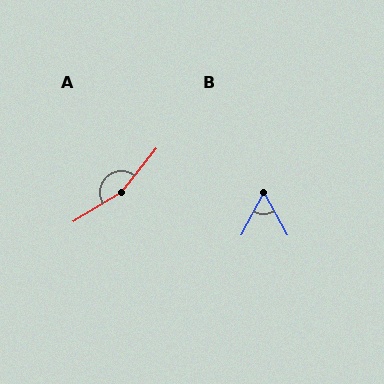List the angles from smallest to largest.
B (57°), A (159°).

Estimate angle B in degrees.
Approximately 57 degrees.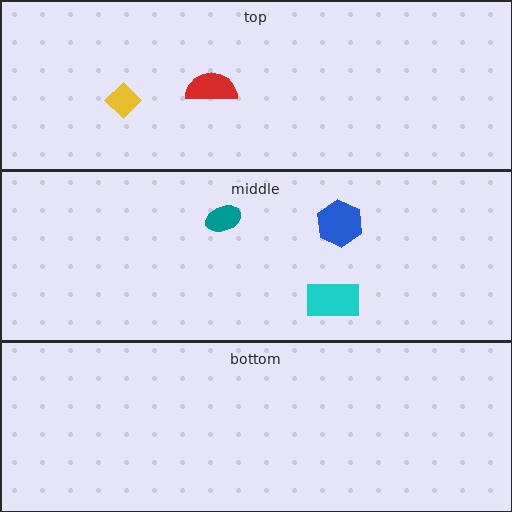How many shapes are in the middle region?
3.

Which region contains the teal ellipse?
The middle region.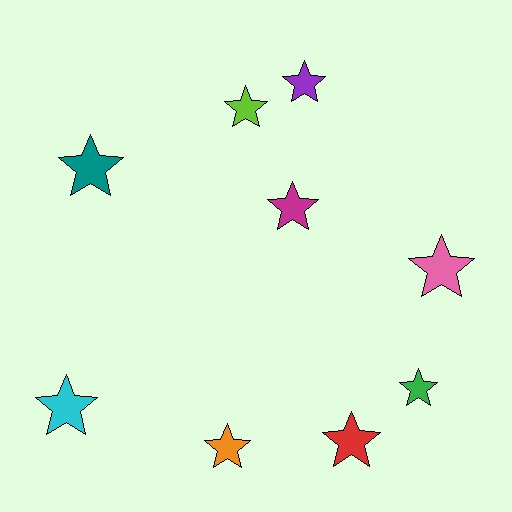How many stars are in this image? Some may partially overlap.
There are 9 stars.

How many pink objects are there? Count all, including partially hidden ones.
There is 1 pink object.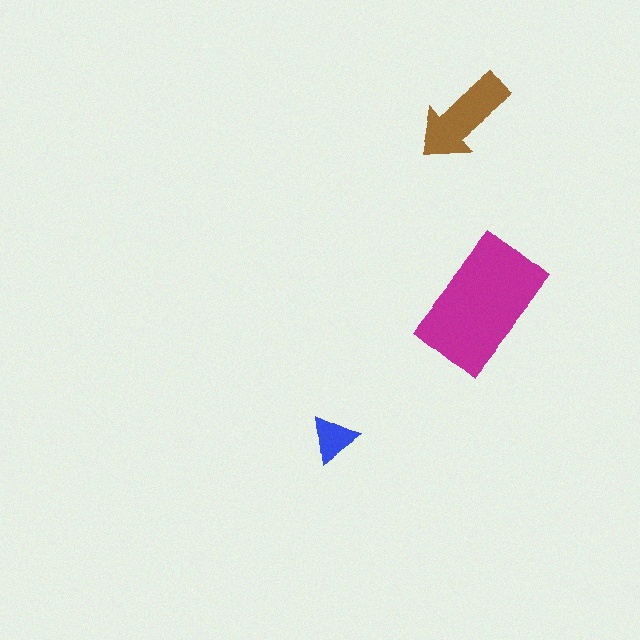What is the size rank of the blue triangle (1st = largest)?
3rd.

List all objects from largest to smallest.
The magenta rectangle, the brown arrow, the blue triangle.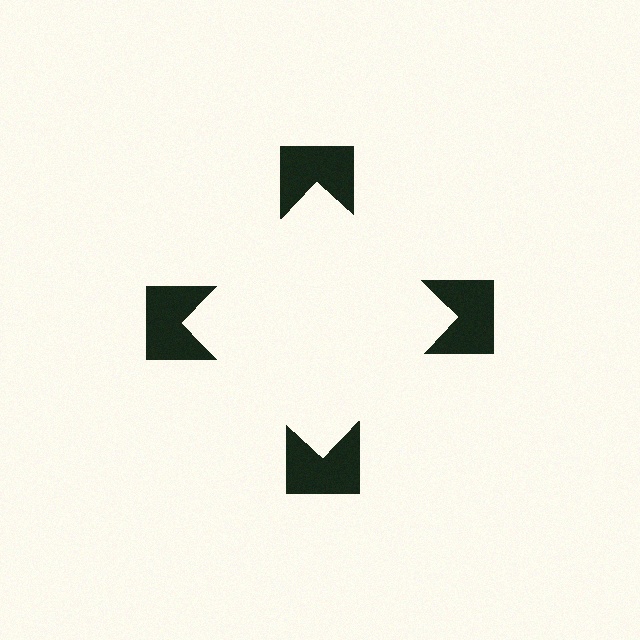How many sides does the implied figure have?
4 sides.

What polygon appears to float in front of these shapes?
An illusory square — its edges are inferred from the aligned wedge cuts in the notched squares, not physically drawn.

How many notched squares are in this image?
There are 4 — one at each vertex of the illusory square.